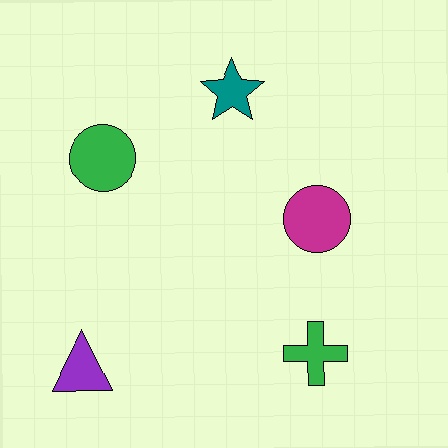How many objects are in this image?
There are 5 objects.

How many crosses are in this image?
There is 1 cross.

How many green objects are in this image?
There are 2 green objects.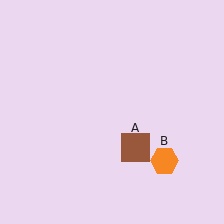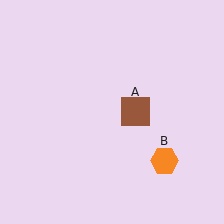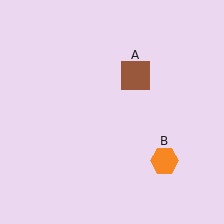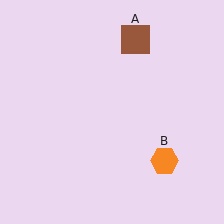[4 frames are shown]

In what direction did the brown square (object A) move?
The brown square (object A) moved up.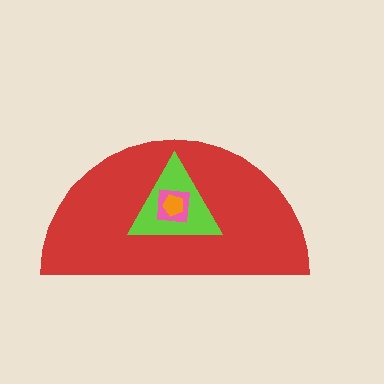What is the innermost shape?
The orange pentagon.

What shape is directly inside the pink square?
The orange pentagon.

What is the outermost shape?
The red semicircle.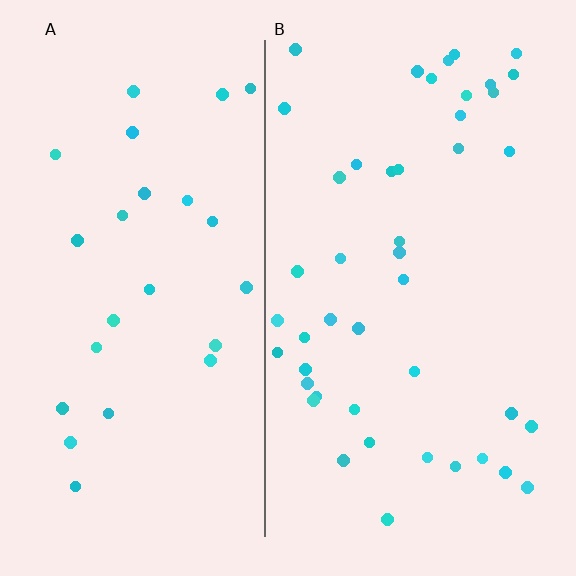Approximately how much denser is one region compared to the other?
Approximately 1.8× — region B over region A.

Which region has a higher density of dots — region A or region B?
B (the right).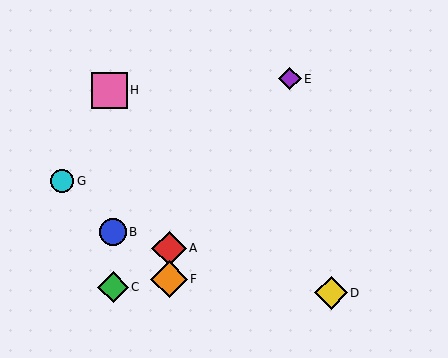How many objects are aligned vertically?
2 objects (A, F) are aligned vertically.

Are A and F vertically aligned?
Yes, both are at x≈169.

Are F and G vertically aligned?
No, F is at x≈169 and G is at x≈62.